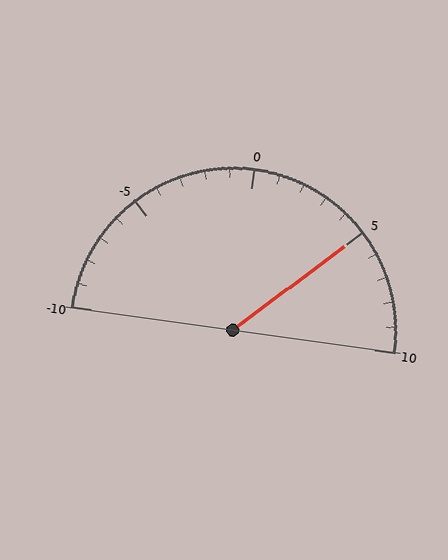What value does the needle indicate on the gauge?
The needle indicates approximately 5.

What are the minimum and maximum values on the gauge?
The gauge ranges from -10 to 10.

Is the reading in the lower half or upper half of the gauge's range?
The reading is in the upper half of the range (-10 to 10).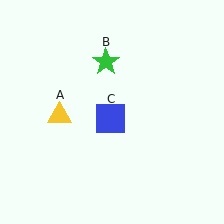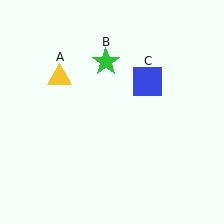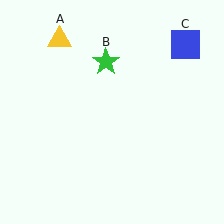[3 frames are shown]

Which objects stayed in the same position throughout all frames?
Green star (object B) remained stationary.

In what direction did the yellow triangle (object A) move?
The yellow triangle (object A) moved up.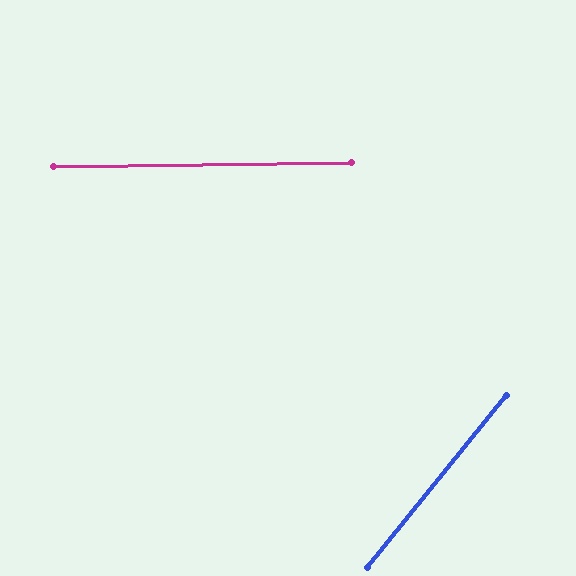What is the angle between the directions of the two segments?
Approximately 50 degrees.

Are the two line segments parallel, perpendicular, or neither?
Neither parallel nor perpendicular — they differ by about 50°.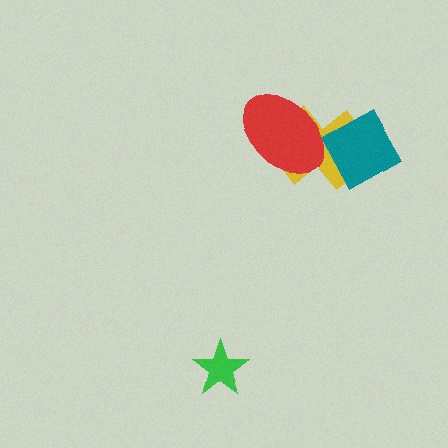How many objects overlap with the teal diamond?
2 objects overlap with the teal diamond.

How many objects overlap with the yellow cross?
2 objects overlap with the yellow cross.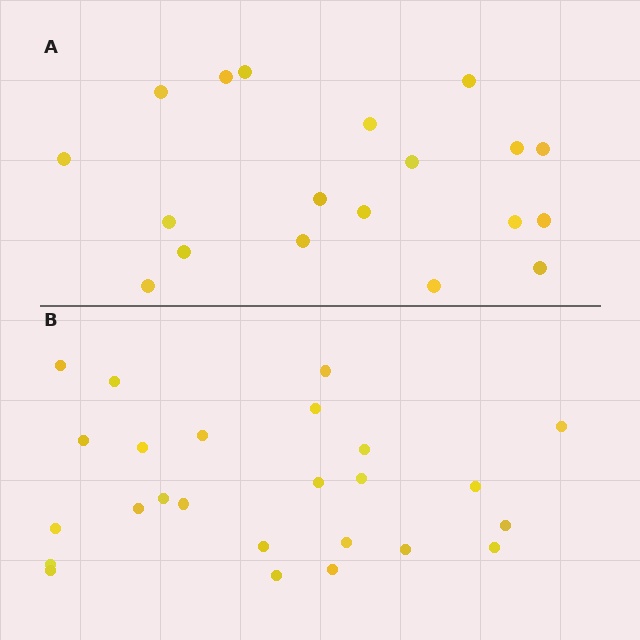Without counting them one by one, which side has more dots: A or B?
Region B (the bottom region) has more dots.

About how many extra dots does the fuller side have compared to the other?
Region B has about 6 more dots than region A.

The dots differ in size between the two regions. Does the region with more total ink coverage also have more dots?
No. Region A has more total ink coverage because its dots are larger, but region B actually contains more individual dots. Total area can be misleading — the number of items is what matters here.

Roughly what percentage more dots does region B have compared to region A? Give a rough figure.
About 30% more.